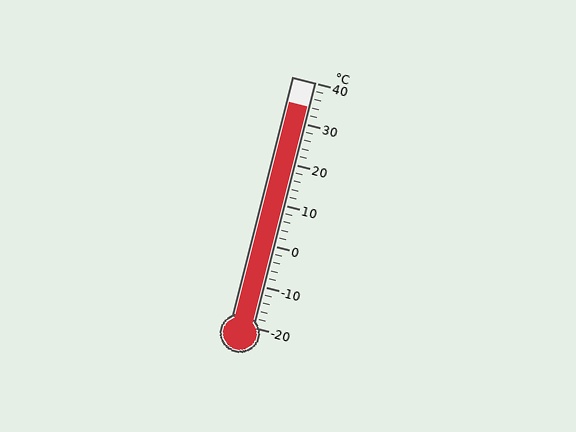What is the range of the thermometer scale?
The thermometer scale ranges from -20°C to 40°C.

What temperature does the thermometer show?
The thermometer shows approximately 34°C.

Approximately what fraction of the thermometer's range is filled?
The thermometer is filled to approximately 90% of its range.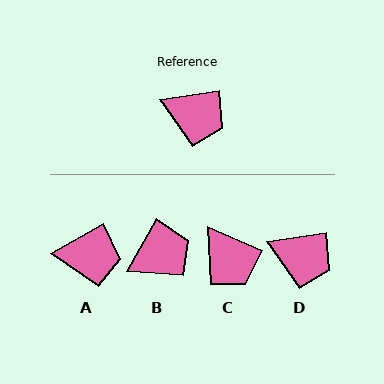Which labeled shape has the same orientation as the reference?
D.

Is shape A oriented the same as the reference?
No, it is off by about 20 degrees.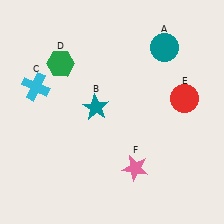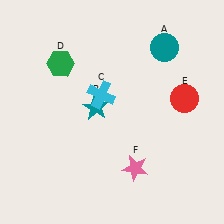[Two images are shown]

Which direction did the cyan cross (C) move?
The cyan cross (C) moved right.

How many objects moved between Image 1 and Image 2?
1 object moved between the two images.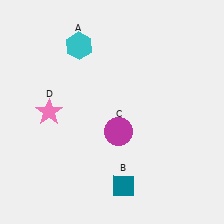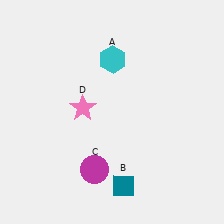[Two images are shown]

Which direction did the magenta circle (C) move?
The magenta circle (C) moved down.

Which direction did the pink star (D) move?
The pink star (D) moved right.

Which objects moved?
The objects that moved are: the cyan hexagon (A), the magenta circle (C), the pink star (D).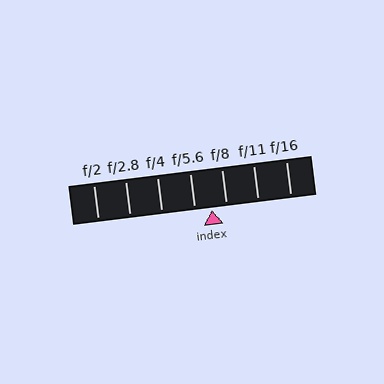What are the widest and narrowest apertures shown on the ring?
The widest aperture shown is f/2 and the narrowest is f/16.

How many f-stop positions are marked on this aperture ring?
There are 7 f-stop positions marked.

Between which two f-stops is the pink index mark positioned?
The index mark is between f/5.6 and f/8.